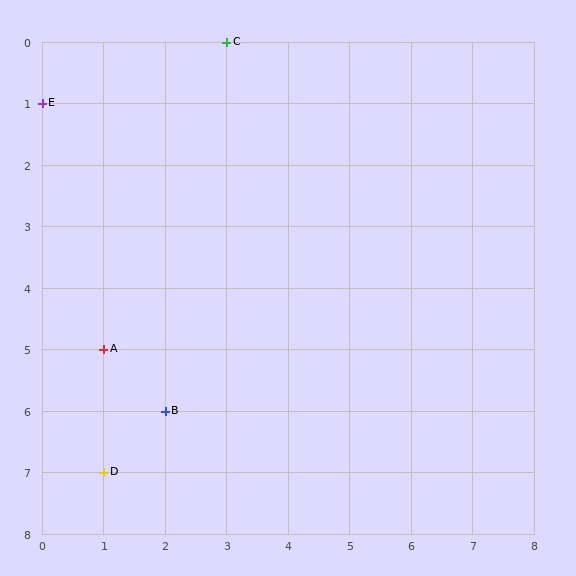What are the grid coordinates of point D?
Point D is at grid coordinates (1, 7).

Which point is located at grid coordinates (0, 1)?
Point E is at (0, 1).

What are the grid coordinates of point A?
Point A is at grid coordinates (1, 5).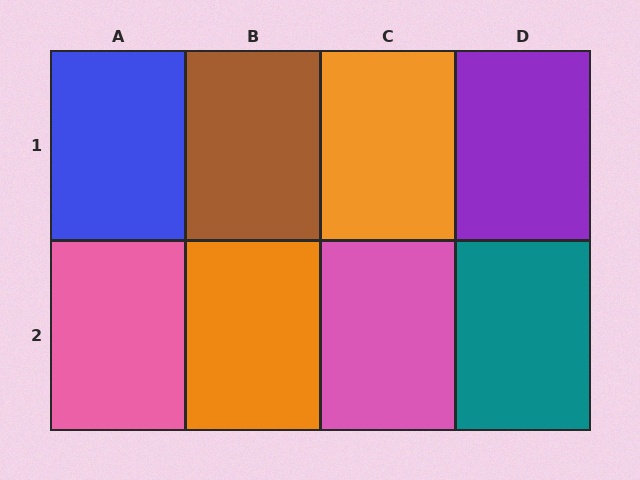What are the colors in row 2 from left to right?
Pink, orange, pink, teal.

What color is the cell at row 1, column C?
Orange.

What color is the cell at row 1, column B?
Brown.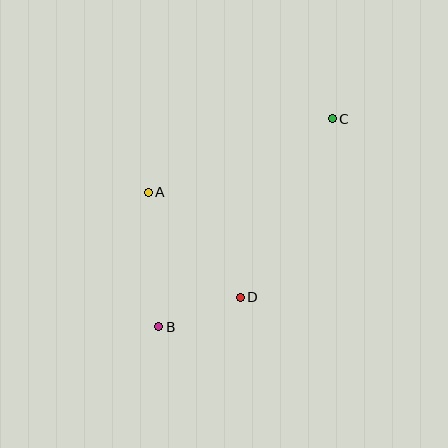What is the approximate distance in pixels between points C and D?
The distance between C and D is approximately 201 pixels.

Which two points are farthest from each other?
Points B and C are farthest from each other.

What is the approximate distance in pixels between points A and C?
The distance between A and C is approximately 198 pixels.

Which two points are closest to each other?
Points B and D are closest to each other.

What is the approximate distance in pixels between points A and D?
The distance between A and D is approximately 140 pixels.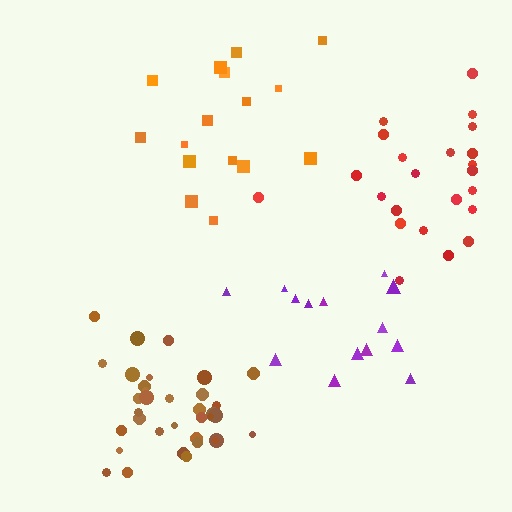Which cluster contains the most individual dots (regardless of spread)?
Brown (35).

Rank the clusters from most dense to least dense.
brown, orange, purple, red.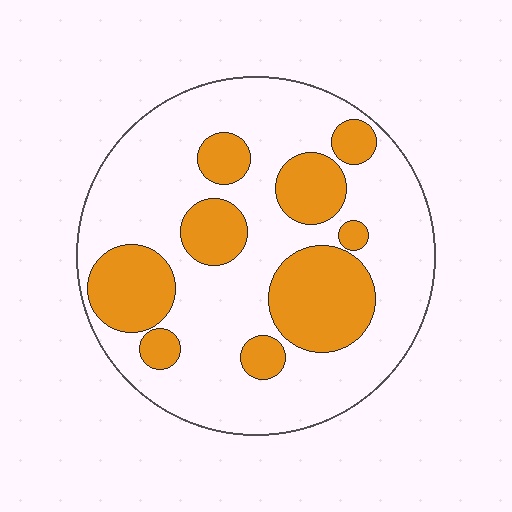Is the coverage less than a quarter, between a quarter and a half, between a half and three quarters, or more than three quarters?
Between a quarter and a half.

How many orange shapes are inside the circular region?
9.